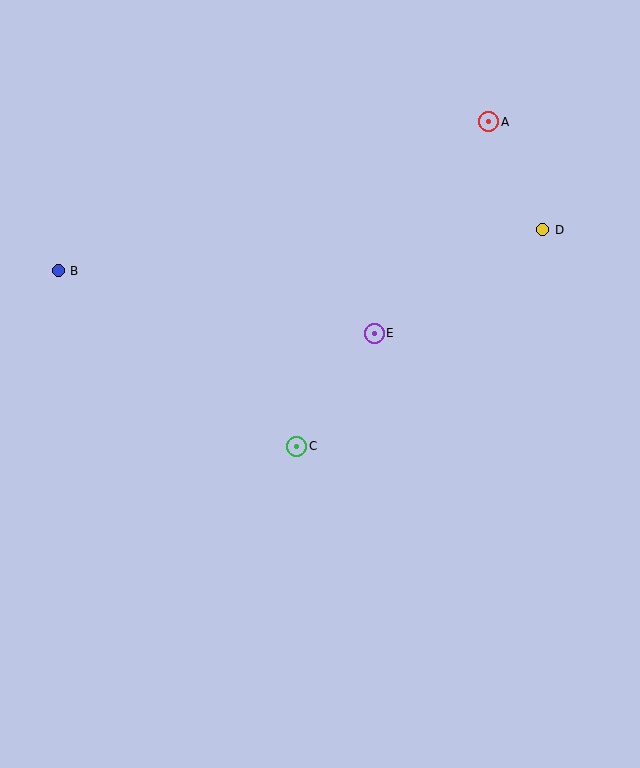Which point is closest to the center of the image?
Point C at (297, 446) is closest to the center.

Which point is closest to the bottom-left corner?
Point C is closest to the bottom-left corner.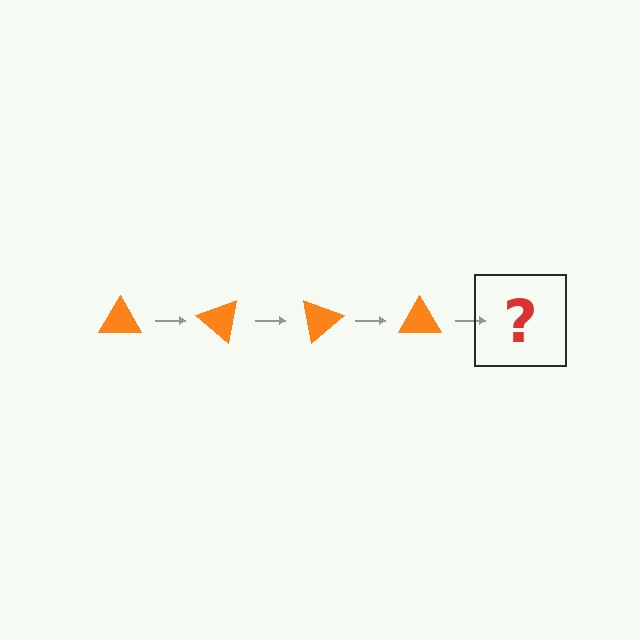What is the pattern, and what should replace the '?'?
The pattern is that the triangle rotates 40 degrees each step. The '?' should be an orange triangle rotated 160 degrees.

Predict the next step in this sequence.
The next step is an orange triangle rotated 160 degrees.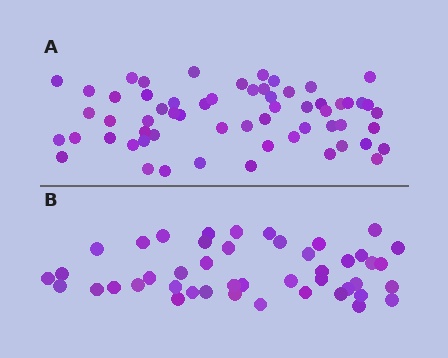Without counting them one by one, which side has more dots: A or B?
Region A (the top region) has more dots.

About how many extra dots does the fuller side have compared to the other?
Region A has approximately 15 more dots than region B.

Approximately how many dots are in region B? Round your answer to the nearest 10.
About 40 dots. (The exact count is 45, which rounds to 40.)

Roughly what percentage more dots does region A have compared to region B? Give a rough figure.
About 35% more.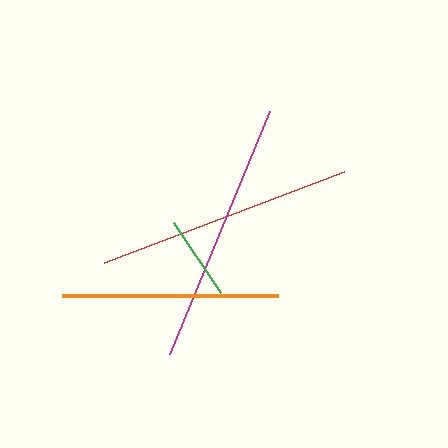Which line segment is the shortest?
The green line is the shortest at approximately 84 pixels.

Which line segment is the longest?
The magenta line is the longest at approximately 264 pixels.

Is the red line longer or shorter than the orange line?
The red line is longer than the orange line.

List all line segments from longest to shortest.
From longest to shortest: magenta, red, orange, green.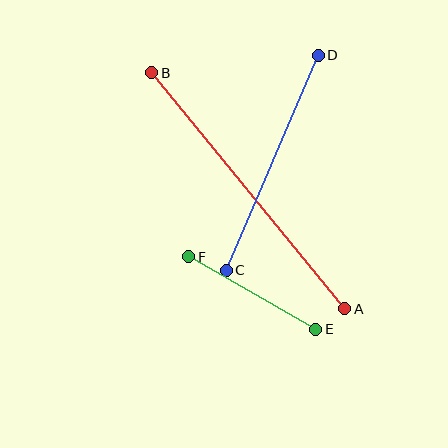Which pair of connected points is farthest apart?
Points A and B are farthest apart.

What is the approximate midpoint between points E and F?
The midpoint is at approximately (252, 293) pixels.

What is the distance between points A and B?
The distance is approximately 305 pixels.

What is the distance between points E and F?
The distance is approximately 147 pixels.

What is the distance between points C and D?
The distance is approximately 234 pixels.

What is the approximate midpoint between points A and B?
The midpoint is at approximately (248, 191) pixels.